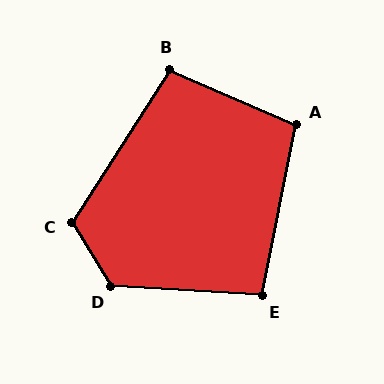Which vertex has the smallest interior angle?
E, at approximately 98 degrees.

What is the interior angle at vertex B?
Approximately 99 degrees (obtuse).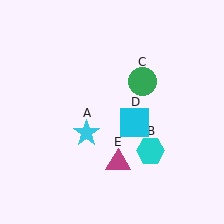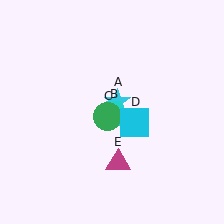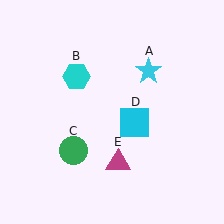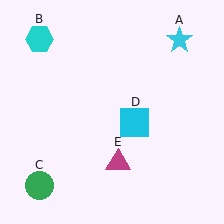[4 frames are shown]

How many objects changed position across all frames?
3 objects changed position: cyan star (object A), cyan hexagon (object B), green circle (object C).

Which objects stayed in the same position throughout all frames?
Cyan square (object D) and magenta triangle (object E) remained stationary.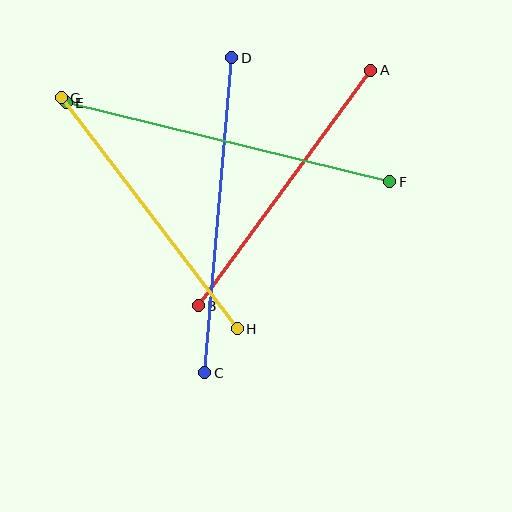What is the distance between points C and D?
The distance is approximately 316 pixels.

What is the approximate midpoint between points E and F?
The midpoint is at approximately (228, 142) pixels.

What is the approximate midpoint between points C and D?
The midpoint is at approximately (218, 215) pixels.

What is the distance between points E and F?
The distance is approximately 333 pixels.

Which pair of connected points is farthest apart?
Points E and F are farthest apart.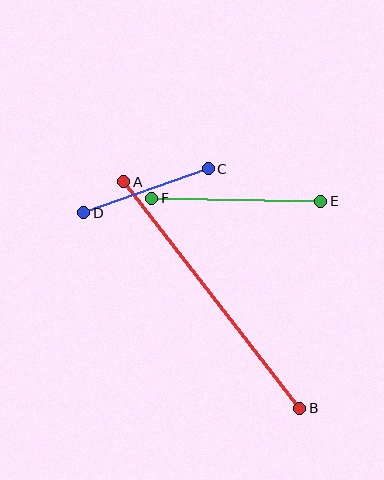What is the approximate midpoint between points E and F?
The midpoint is at approximately (236, 200) pixels.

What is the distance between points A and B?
The distance is approximately 287 pixels.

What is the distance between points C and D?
The distance is approximately 132 pixels.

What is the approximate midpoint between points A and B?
The midpoint is at approximately (212, 295) pixels.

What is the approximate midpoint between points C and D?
The midpoint is at approximately (146, 191) pixels.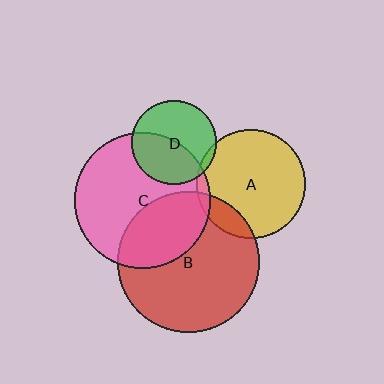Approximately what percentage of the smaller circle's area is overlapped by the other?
Approximately 5%.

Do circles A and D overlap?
Yes.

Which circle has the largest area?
Circle B (red).